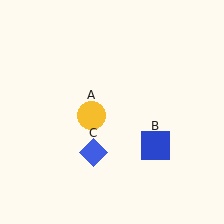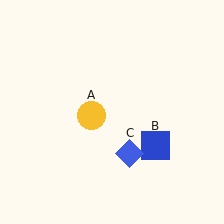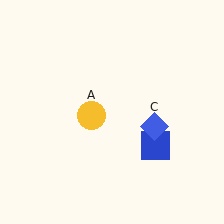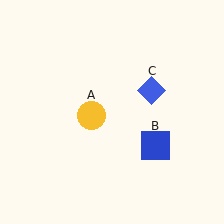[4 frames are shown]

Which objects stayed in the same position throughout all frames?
Yellow circle (object A) and blue square (object B) remained stationary.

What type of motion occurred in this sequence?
The blue diamond (object C) rotated counterclockwise around the center of the scene.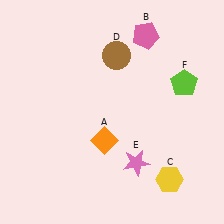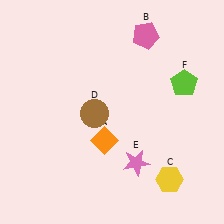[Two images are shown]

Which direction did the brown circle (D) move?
The brown circle (D) moved down.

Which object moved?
The brown circle (D) moved down.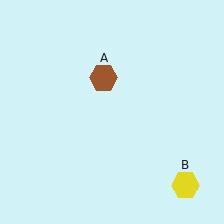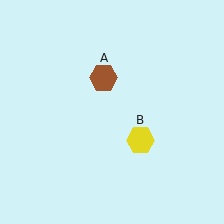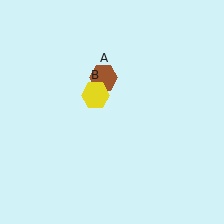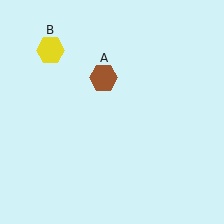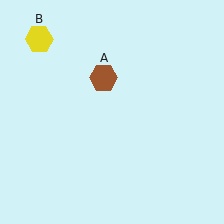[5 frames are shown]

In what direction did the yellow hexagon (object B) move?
The yellow hexagon (object B) moved up and to the left.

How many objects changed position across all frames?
1 object changed position: yellow hexagon (object B).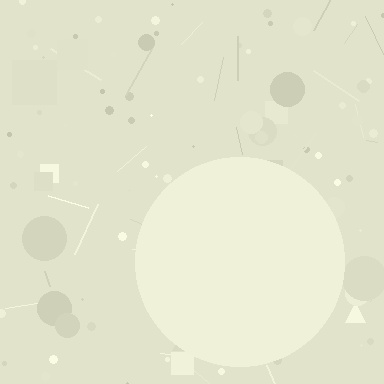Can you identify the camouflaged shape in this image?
The camouflaged shape is a circle.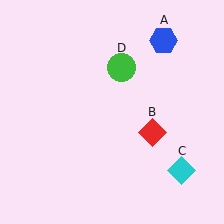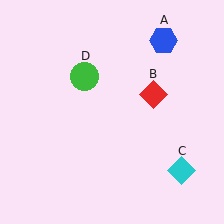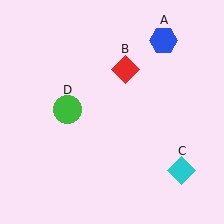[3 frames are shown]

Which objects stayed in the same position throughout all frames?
Blue hexagon (object A) and cyan diamond (object C) remained stationary.